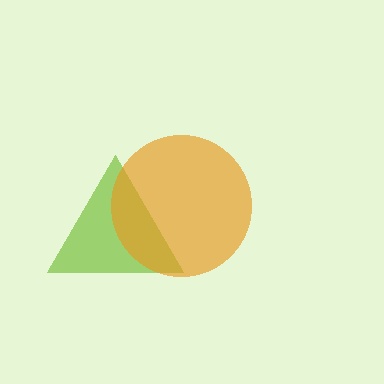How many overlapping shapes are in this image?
There are 2 overlapping shapes in the image.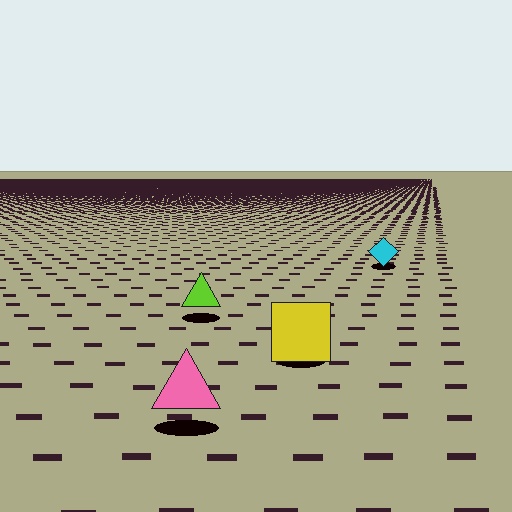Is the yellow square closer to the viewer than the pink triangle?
No. The pink triangle is closer — you can tell from the texture gradient: the ground texture is coarser near it.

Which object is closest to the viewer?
The pink triangle is closest. The texture marks near it are larger and more spread out.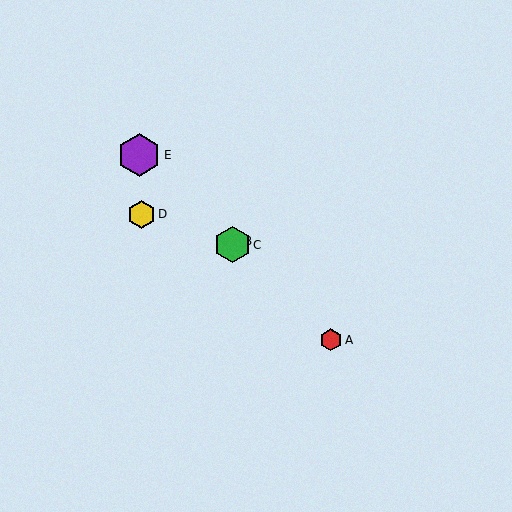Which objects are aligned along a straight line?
Objects A, B, C, E are aligned along a straight line.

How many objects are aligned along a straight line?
4 objects (A, B, C, E) are aligned along a straight line.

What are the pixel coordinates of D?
Object D is at (141, 214).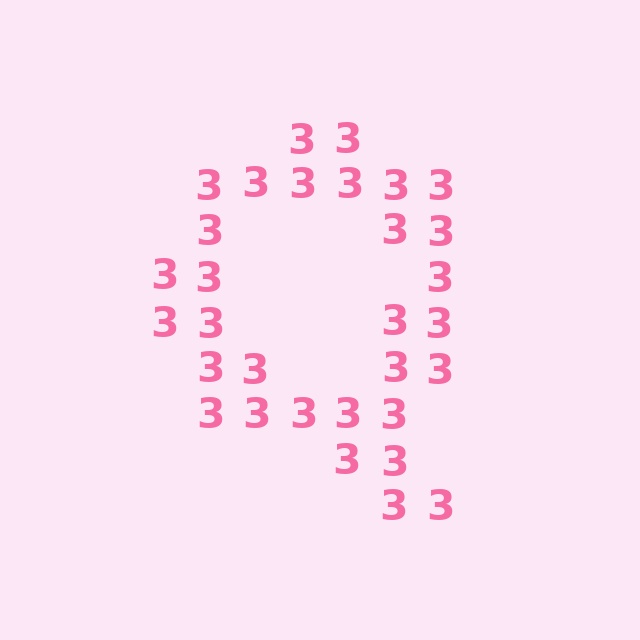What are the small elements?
The small elements are digit 3's.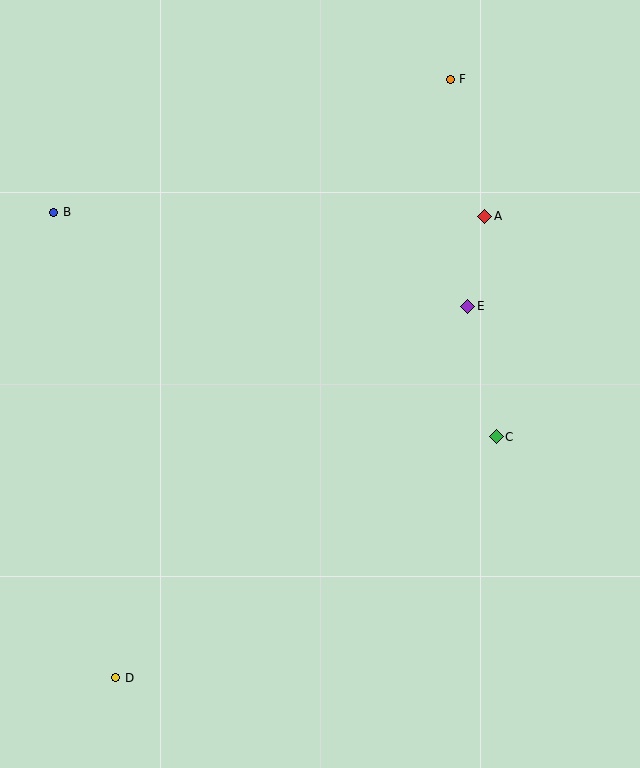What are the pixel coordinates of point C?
Point C is at (496, 437).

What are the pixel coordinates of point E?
Point E is at (468, 306).